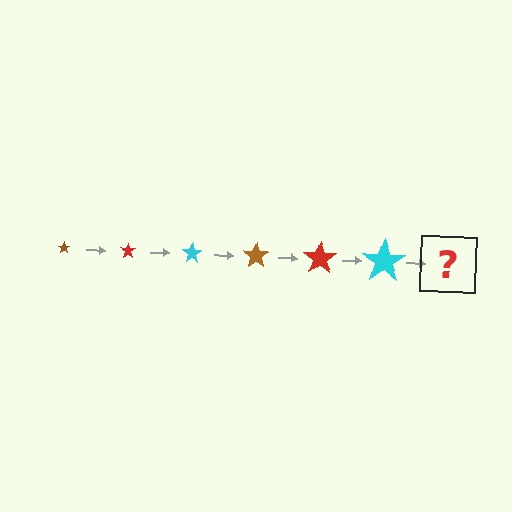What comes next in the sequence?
The next element should be a brown star, larger than the previous one.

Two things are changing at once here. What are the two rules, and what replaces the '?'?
The two rules are that the star grows larger each step and the color cycles through brown, red, and cyan. The '?' should be a brown star, larger than the previous one.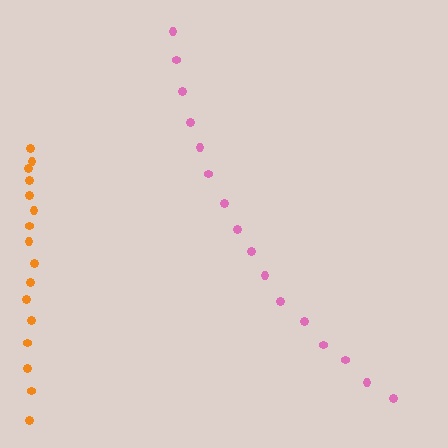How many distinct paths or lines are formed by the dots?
There are 2 distinct paths.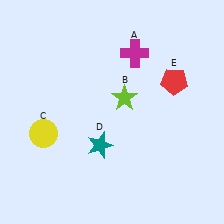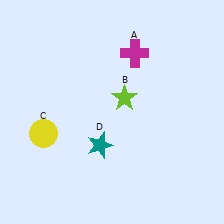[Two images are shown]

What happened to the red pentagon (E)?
The red pentagon (E) was removed in Image 2. It was in the top-right area of Image 1.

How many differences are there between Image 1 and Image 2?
There is 1 difference between the two images.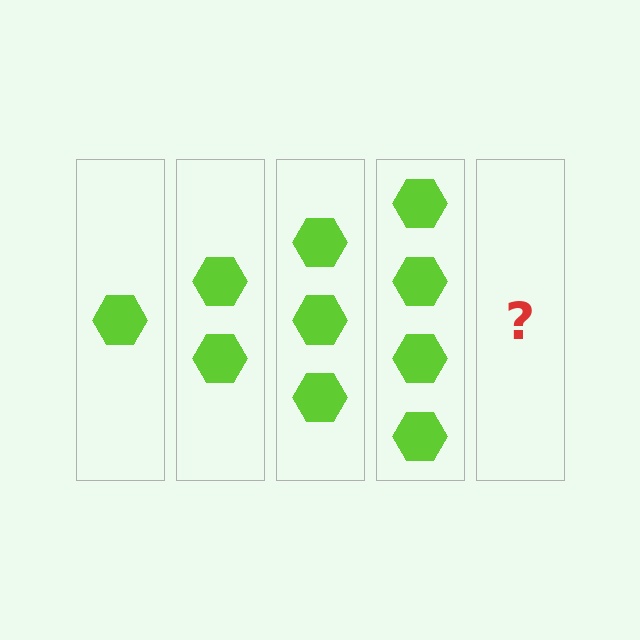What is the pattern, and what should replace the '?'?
The pattern is that each step adds one more hexagon. The '?' should be 5 hexagons.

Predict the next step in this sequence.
The next step is 5 hexagons.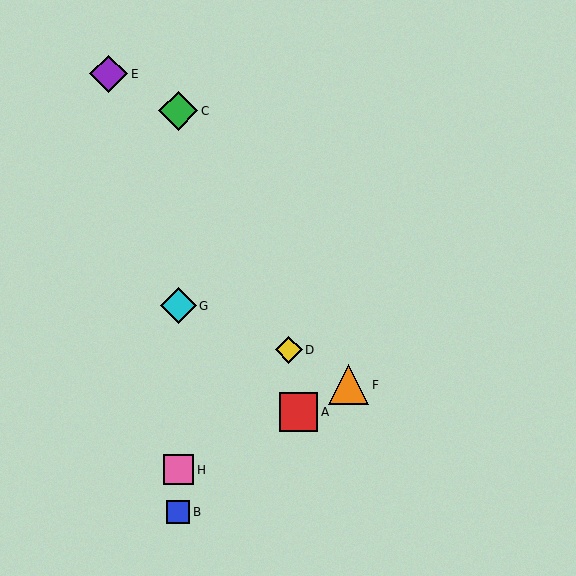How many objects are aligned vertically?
4 objects (B, C, G, H) are aligned vertically.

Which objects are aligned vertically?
Objects B, C, G, H are aligned vertically.